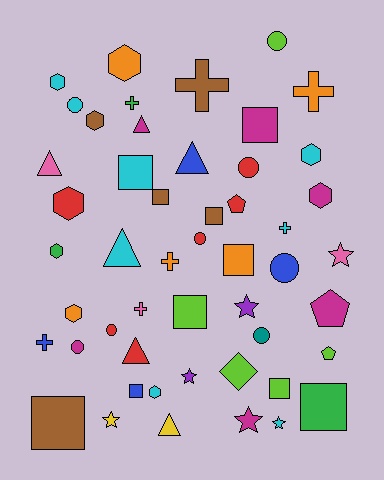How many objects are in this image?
There are 50 objects.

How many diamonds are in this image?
There is 1 diamond.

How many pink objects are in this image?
There are 3 pink objects.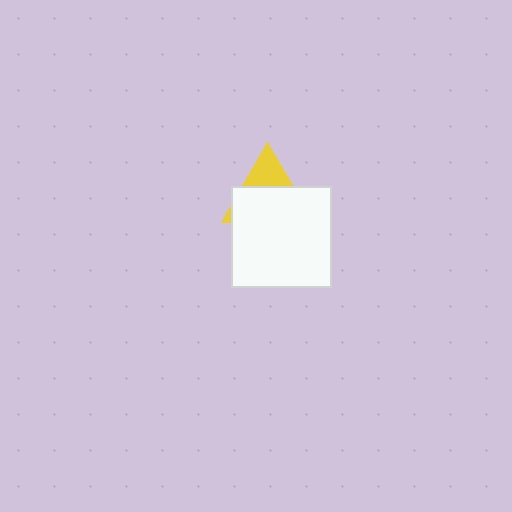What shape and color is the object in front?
The object in front is a white square.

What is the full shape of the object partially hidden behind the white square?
The partially hidden object is a yellow triangle.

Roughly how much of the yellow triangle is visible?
A small part of it is visible (roughly 31%).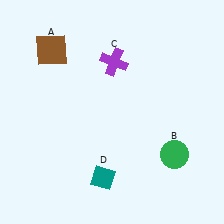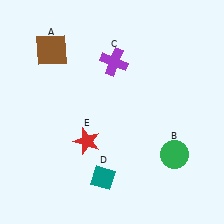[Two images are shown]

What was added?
A red star (E) was added in Image 2.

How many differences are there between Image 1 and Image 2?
There is 1 difference between the two images.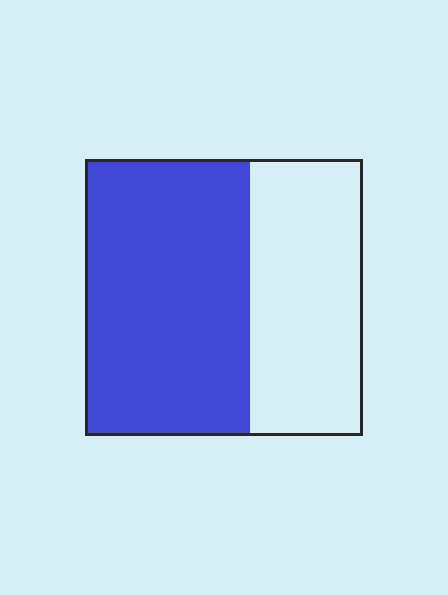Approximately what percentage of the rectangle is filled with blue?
Approximately 60%.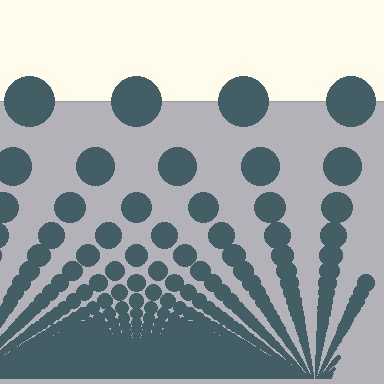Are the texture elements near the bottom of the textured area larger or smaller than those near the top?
Smaller. The gradient is inverted — elements near the bottom are smaller and denser.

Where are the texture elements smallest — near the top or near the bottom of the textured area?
Near the bottom.